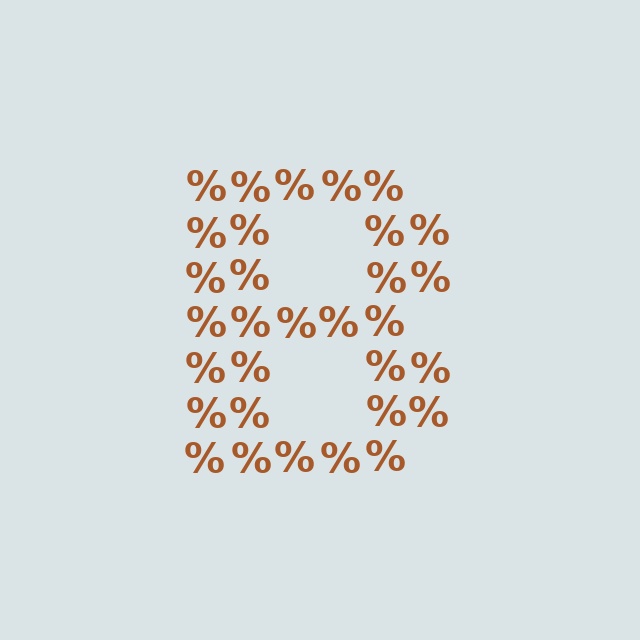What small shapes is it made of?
It is made of small percent signs.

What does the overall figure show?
The overall figure shows the letter B.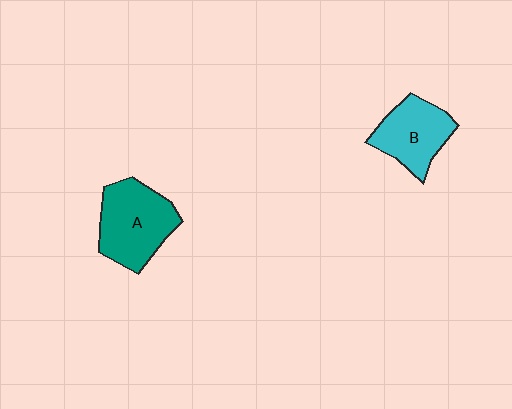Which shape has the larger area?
Shape A (teal).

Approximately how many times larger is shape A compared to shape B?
Approximately 1.2 times.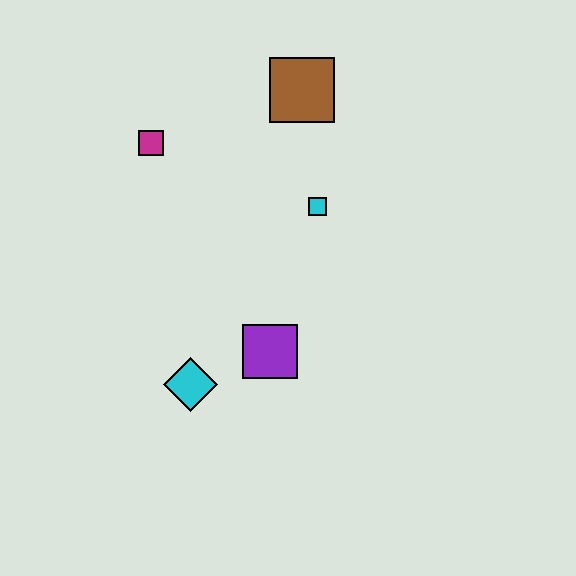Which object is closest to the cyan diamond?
The purple square is closest to the cyan diamond.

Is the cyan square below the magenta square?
Yes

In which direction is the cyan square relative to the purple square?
The cyan square is above the purple square.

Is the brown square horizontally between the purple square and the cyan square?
Yes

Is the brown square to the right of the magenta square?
Yes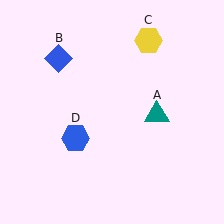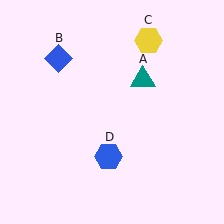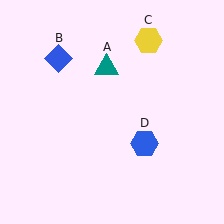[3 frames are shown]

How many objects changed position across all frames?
2 objects changed position: teal triangle (object A), blue hexagon (object D).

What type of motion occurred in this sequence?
The teal triangle (object A), blue hexagon (object D) rotated counterclockwise around the center of the scene.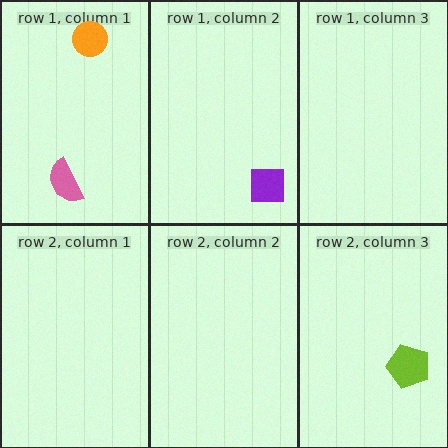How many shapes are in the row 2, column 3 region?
1.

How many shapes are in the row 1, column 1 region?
2.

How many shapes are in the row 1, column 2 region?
1.